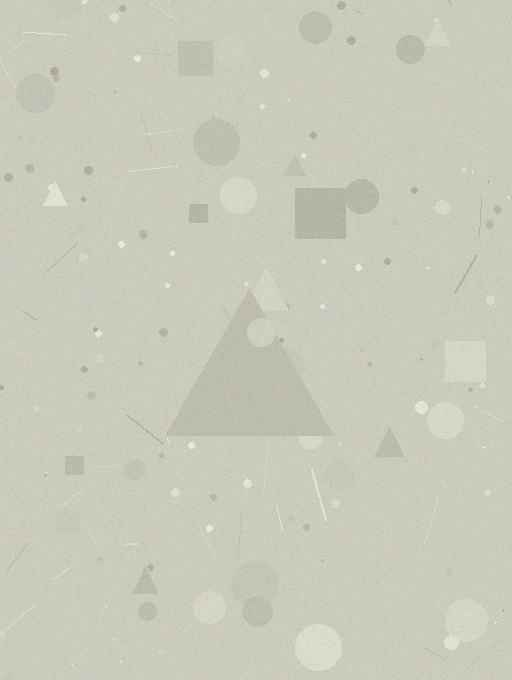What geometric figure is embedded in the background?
A triangle is embedded in the background.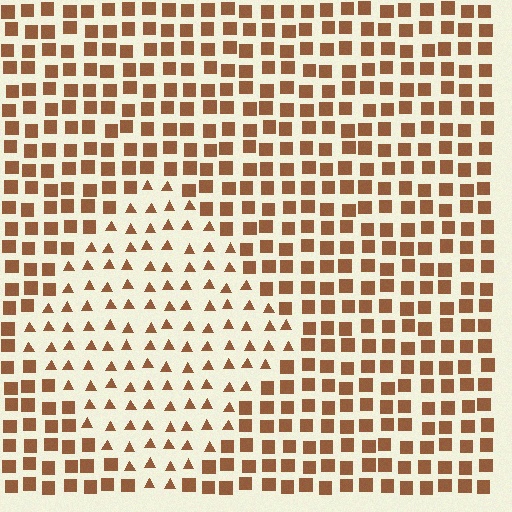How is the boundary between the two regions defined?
The boundary is defined by a change in element shape: triangles inside vs. squares outside. All elements share the same color and spacing.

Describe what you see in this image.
The image is filled with small brown elements arranged in a uniform grid. A diamond-shaped region contains triangles, while the surrounding area contains squares. The boundary is defined purely by the change in element shape.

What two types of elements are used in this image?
The image uses triangles inside the diamond region and squares outside it.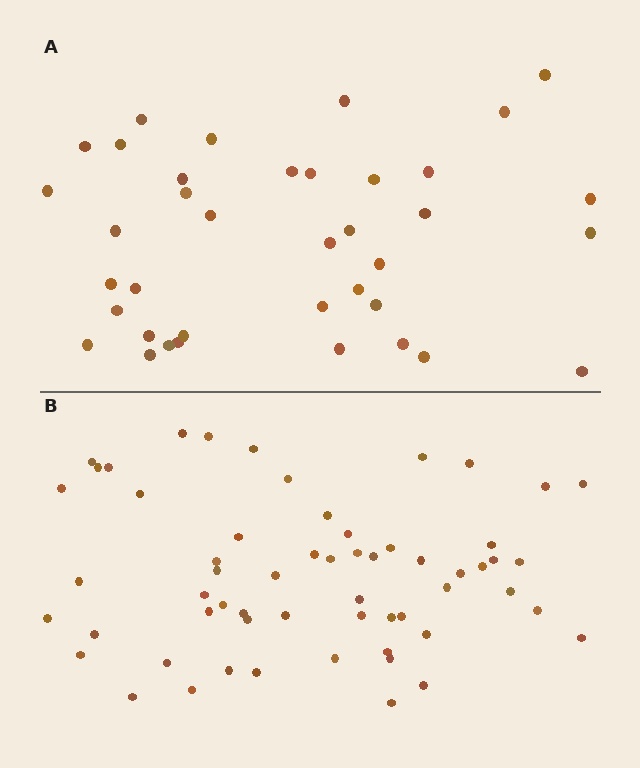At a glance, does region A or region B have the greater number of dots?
Region B (the bottom region) has more dots.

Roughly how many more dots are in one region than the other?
Region B has approximately 20 more dots than region A.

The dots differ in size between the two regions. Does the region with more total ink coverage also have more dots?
No. Region A has more total ink coverage because its dots are larger, but region B actually contains more individual dots. Total area can be misleading — the number of items is what matters here.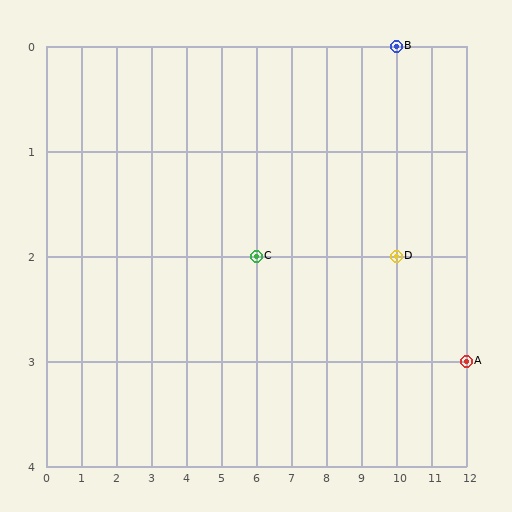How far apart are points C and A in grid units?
Points C and A are 6 columns and 1 row apart (about 6.1 grid units diagonally).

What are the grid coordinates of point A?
Point A is at grid coordinates (12, 3).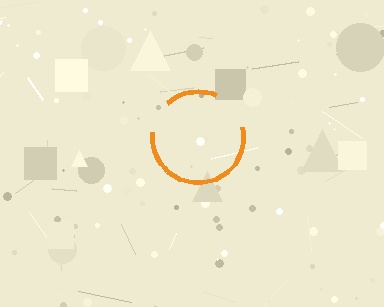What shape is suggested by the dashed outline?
The dashed outline suggests a circle.